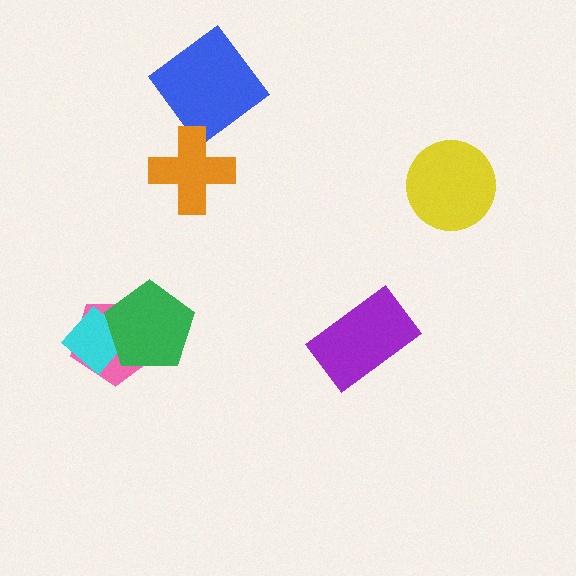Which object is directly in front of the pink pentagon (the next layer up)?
The cyan diamond is directly in front of the pink pentagon.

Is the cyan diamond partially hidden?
Yes, it is partially covered by another shape.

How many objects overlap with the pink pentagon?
2 objects overlap with the pink pentagon.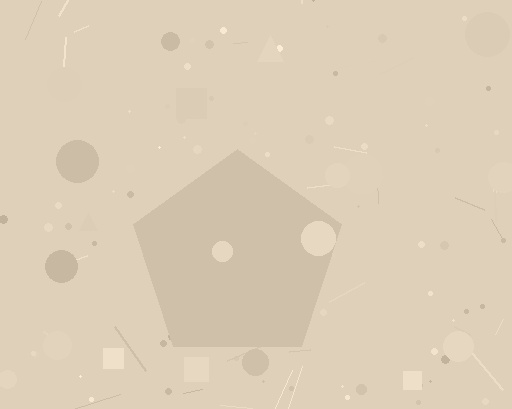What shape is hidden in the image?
A pentagon is hidden in the image.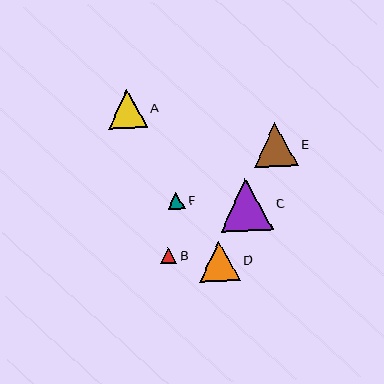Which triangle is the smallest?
Triangle B is the smallest with a size of approximately 17 pixels.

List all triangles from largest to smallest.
From largest to smallest: C, E, D, A, F, B.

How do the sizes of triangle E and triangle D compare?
Triangle E and triangle D are approximately the same size.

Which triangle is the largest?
Triangle C is the largest with a size of approximately 52 pixels.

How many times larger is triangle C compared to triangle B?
Triangle C is approximately 3.1 times the size of triangle B.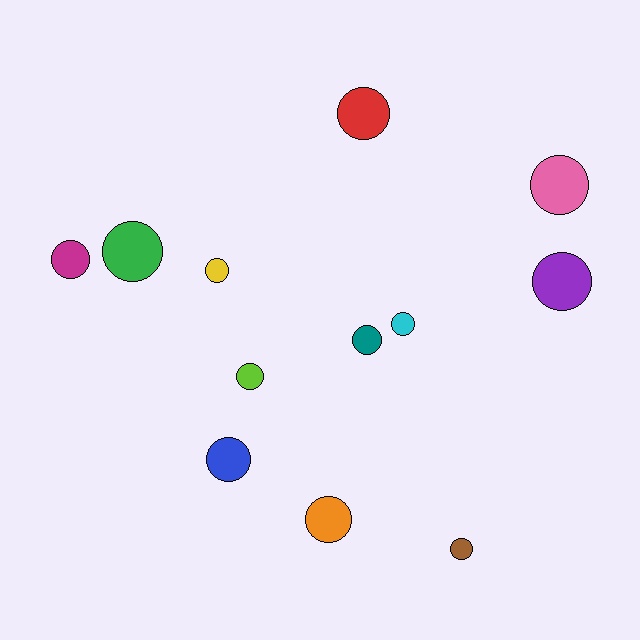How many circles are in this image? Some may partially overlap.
There are 12 circles.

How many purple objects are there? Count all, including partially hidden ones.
There is 1 purple object.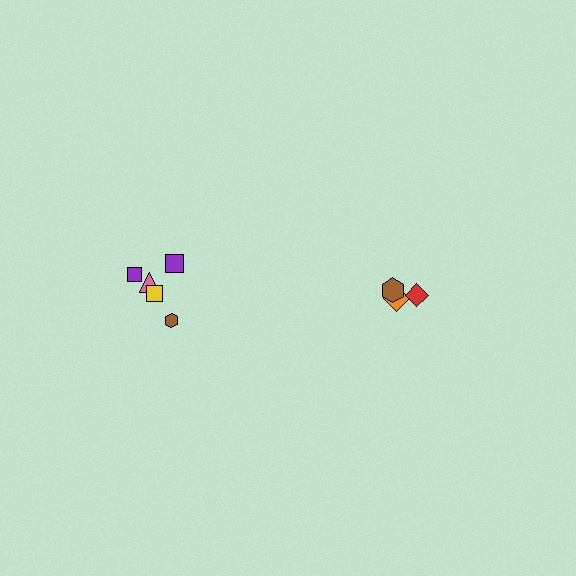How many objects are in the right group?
There are 3 objects.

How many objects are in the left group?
There are 5 objects.